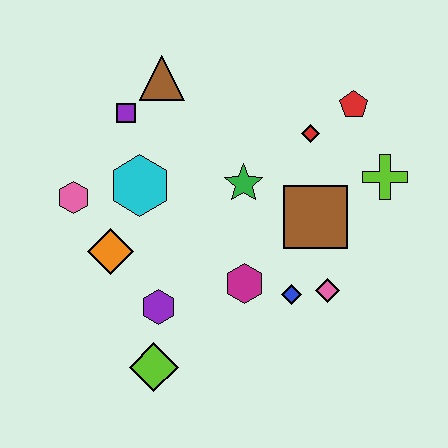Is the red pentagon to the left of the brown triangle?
No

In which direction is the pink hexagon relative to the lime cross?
The pink hexagon is to the left of the lime cross.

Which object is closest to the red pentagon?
The red diamond is closest to the red pentagon.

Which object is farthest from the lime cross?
The pink hexagon is farthest from the lime cross.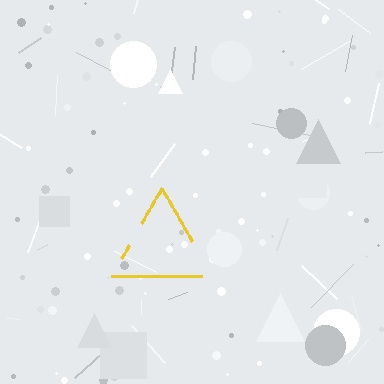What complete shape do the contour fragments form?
The contour fragments form a triangle.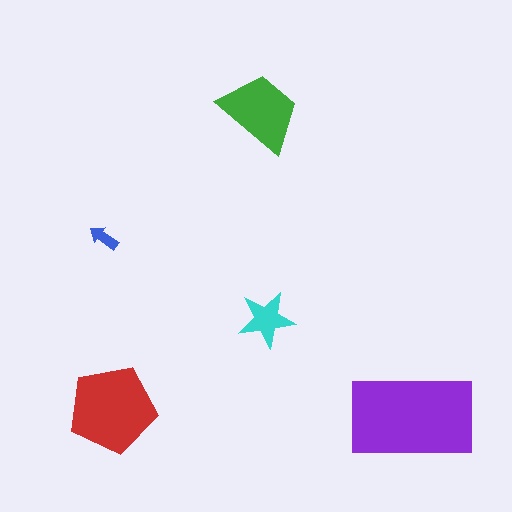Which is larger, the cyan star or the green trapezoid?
The green trapezoid.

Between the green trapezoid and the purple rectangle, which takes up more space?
The purple rectangle.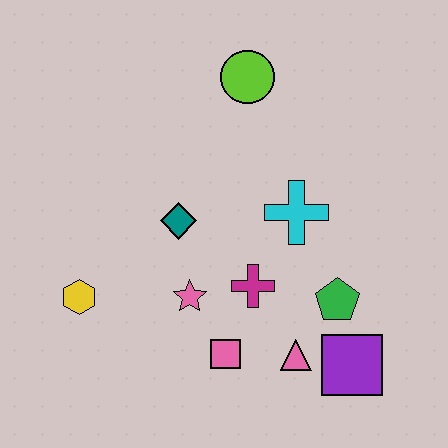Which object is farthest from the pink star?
The lime circle is farthest from the pink star.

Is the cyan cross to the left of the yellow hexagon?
No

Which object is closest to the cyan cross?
The magenta cross is closest to the cyan cross.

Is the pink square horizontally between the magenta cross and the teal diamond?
Yes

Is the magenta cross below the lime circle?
Yes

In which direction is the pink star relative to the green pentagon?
The pink star is to the left of the green pentagon.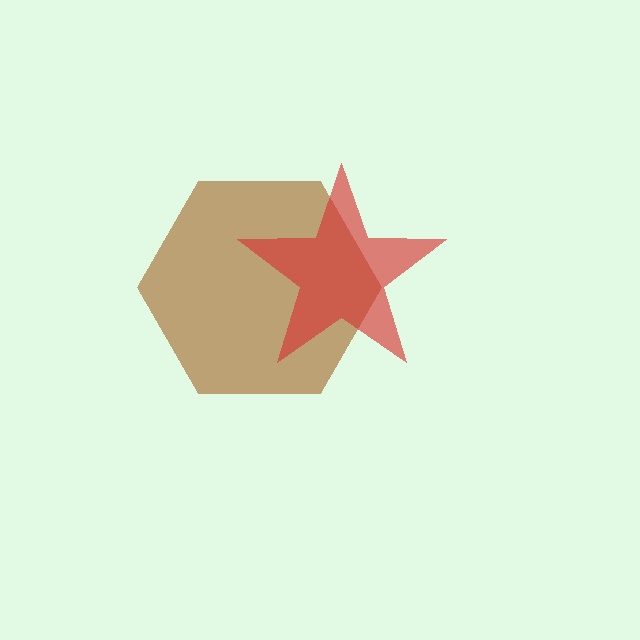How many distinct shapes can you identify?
There are 2 distinct shapes: a brown hexagon, a red star.